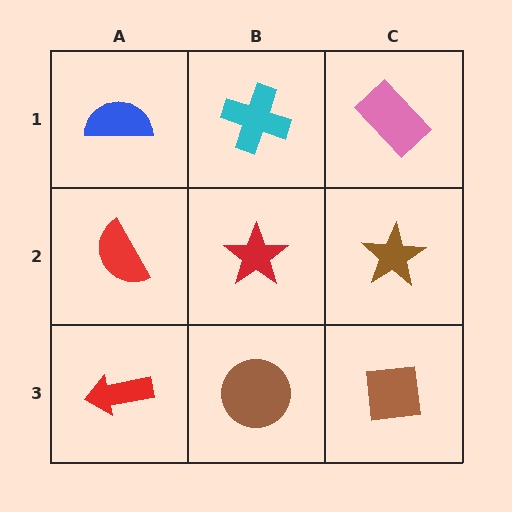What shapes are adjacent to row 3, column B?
A red star (row 2, column B), a red arrow (row 3, column A), a brown square (row 3, column C).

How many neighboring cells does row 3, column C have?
2.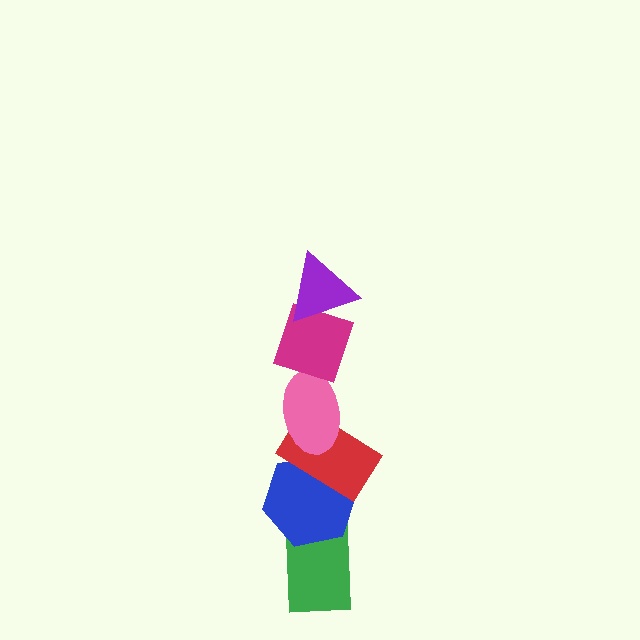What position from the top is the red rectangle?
The red rectangle is 4th from the top.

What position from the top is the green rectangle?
The green rectangle is 6th from the top.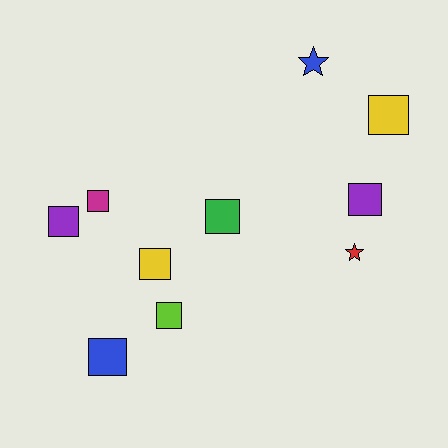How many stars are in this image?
There are 2 stars.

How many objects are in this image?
There are 10 objects.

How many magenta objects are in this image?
There is 1 magenta object.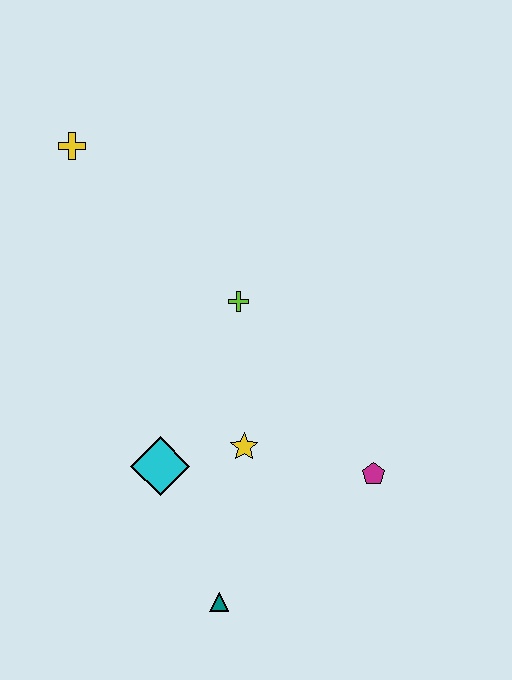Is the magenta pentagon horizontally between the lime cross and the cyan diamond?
No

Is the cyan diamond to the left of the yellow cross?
No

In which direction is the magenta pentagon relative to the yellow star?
The magenta pentagon is to the right of the yellow star.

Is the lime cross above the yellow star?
Yes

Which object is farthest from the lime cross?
The teal triangle is farthest from the lime cross.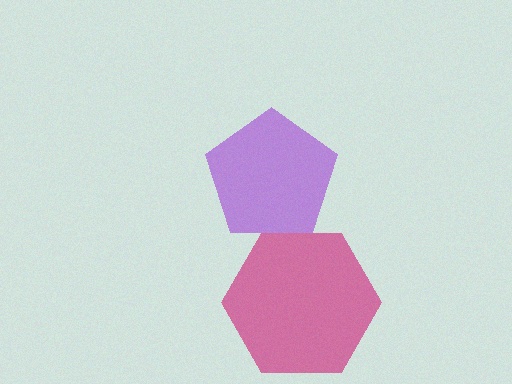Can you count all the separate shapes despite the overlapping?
Yes, there are 2 separate shapes.